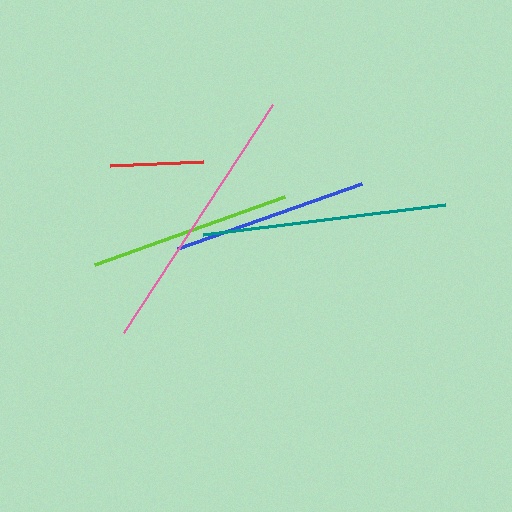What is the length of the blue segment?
The blue segment is approximately 196 pixels long.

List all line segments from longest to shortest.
From longest to shortest: pink, teal, lime, blue, red.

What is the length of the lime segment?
The lime segment is approximately 202 pixels long.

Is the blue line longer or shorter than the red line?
The blue line is longer than the red line.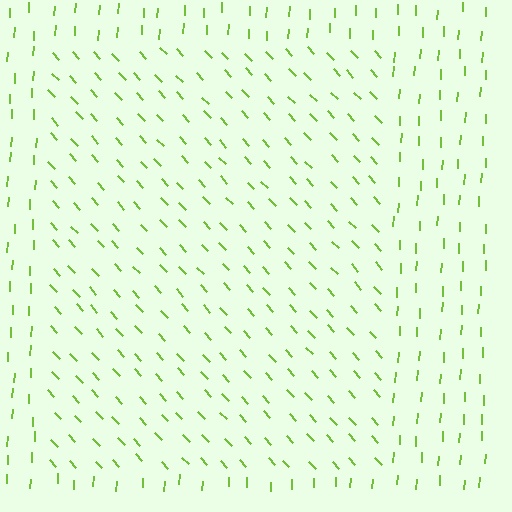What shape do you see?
I see a rectangle.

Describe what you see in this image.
The image is filled with small lime line segments. A rectangle region in the image has lines oriented differently from the surrounding lines, creating a visible texture boundary.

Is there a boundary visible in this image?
Yes, there is a texture boundary formed by a change in line orientation.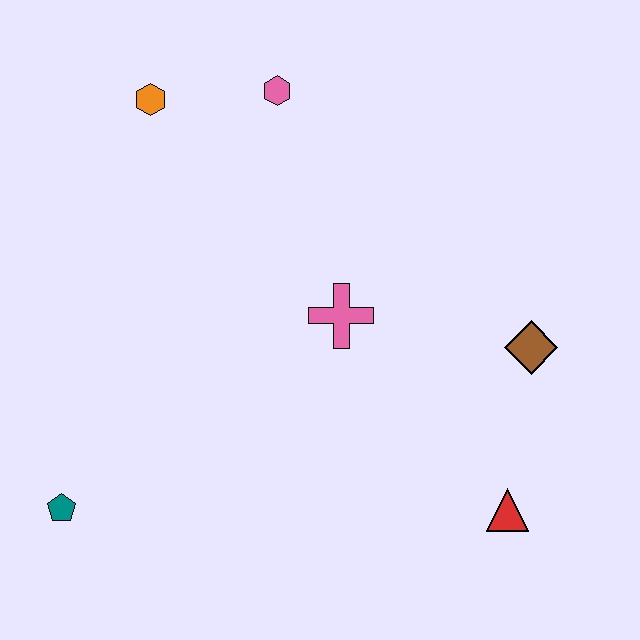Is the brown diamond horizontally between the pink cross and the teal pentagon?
No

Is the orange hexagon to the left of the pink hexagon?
Yes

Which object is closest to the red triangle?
The brown diamond is closest to the red triangle.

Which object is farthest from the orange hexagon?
The red triangle is farthest from the orange hexagon.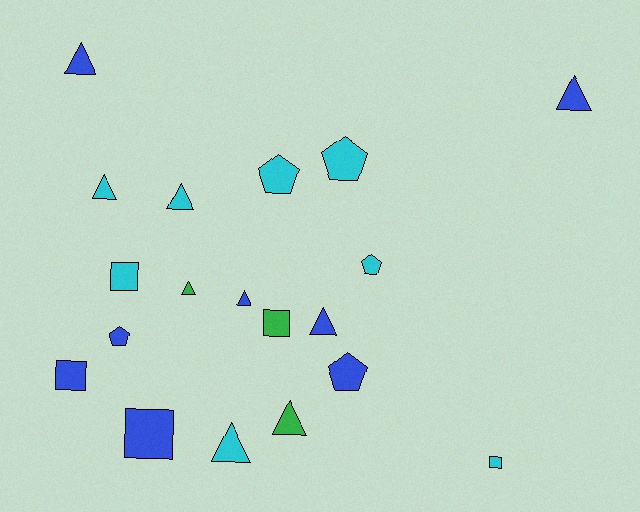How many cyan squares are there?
There are 2 cyan squares.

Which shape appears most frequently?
Triangle, with 9 objects.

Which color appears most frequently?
Blue, with 8 objects.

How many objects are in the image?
There are 19 objects.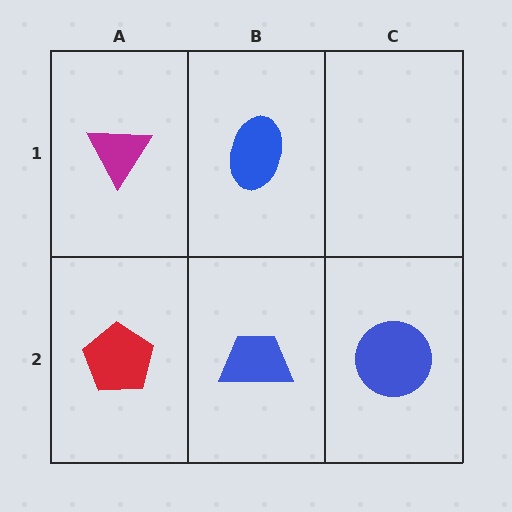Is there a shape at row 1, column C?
No, that cell is empty.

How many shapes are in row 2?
3 shapes.